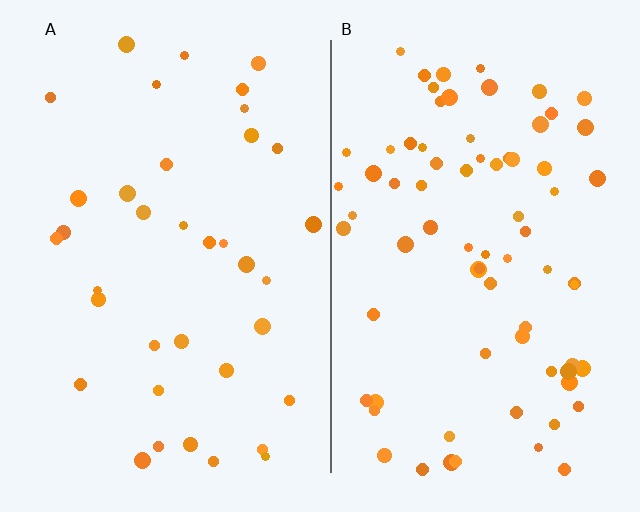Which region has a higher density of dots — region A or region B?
B (the right).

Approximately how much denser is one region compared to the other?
Approximately 2.1× — region B over region A.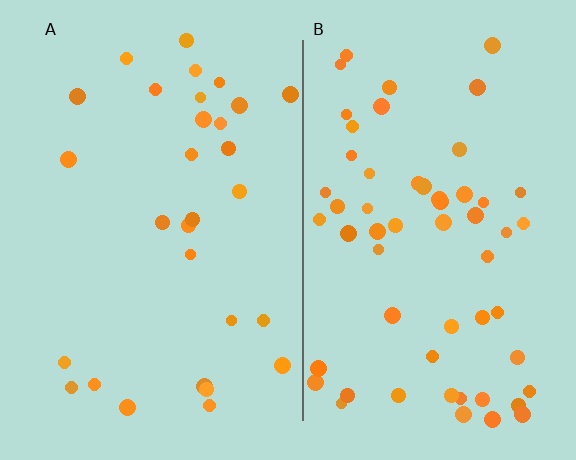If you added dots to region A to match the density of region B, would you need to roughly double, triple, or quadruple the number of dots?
Approximately double.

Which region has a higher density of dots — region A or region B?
B (the right).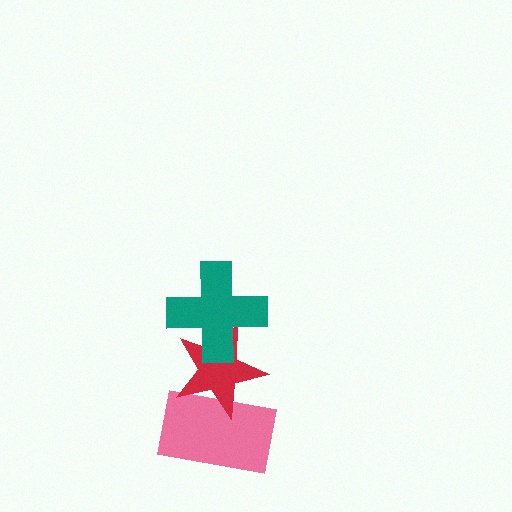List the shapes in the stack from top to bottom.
From top to bottom: the teal cross, the red star, the pink rectangle.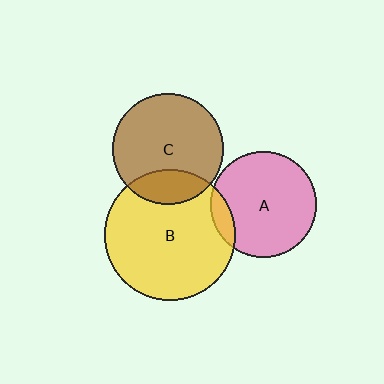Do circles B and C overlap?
Yes.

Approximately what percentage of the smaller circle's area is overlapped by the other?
Approximately 20%.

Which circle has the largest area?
Circle B (yellow).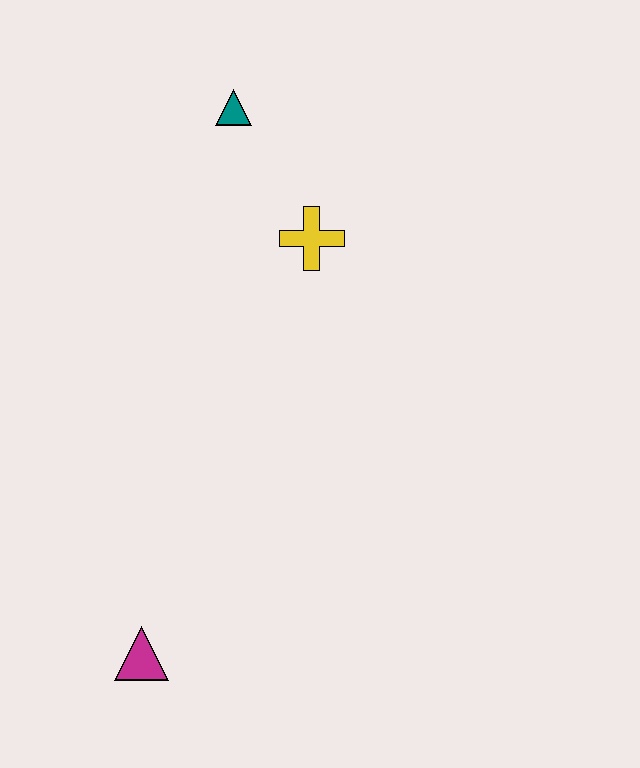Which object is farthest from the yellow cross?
The magenta triangle is farthest from the yellow cross.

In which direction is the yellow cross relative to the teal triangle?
The yellow cross is below the teal triangle.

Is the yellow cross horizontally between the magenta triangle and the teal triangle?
No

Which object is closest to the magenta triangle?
The yellow cross is closest to the magenta triangle.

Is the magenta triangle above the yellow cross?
No